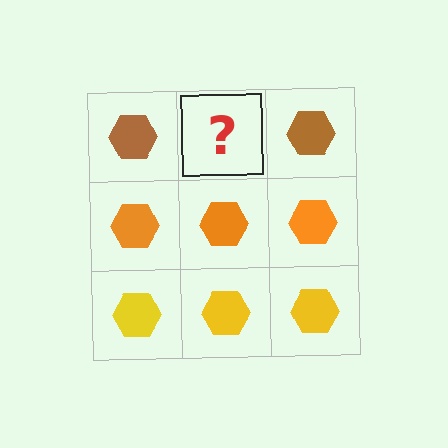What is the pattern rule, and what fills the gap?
The rule is that each row has a consistent color. The gap should be filled with a brown hexagon.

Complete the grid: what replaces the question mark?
The question mark should be replaced with a brown hexagon.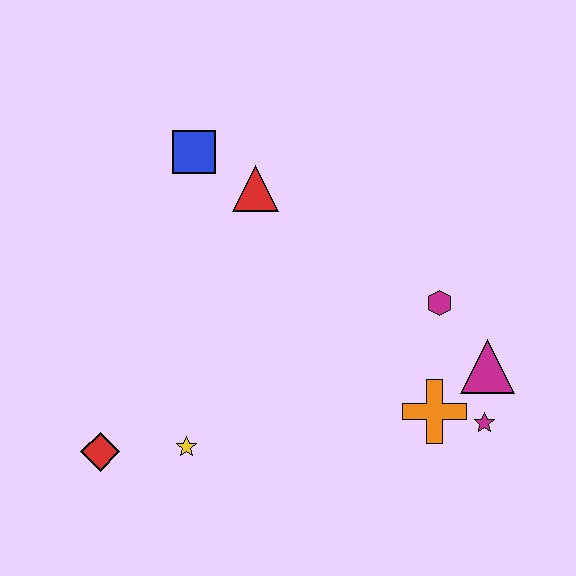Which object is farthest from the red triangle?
The magenta star is farthest from the red triangle.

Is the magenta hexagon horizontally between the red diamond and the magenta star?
Yes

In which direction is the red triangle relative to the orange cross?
The red triangle is above the orange cross.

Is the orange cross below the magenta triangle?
Yes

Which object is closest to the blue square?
The red triangle is closest to the blue square.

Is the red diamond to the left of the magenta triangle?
Yes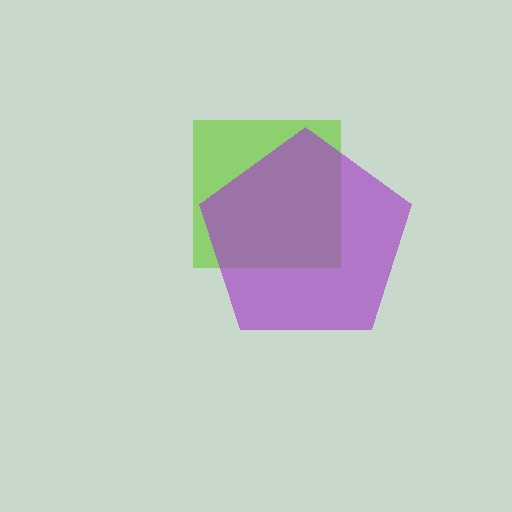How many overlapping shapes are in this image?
There are 2 overlapping shapes in the image.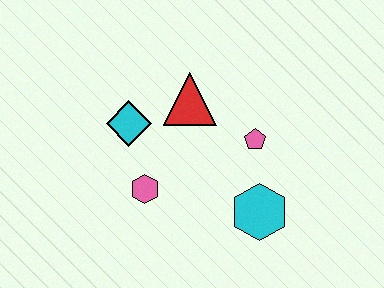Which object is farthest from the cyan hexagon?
The cyan diamond is farthest from the cyan hexagon.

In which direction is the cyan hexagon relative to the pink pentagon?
The cyan hexagon is below the pink pentagon.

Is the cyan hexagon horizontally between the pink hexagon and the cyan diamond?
No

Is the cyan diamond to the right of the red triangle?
No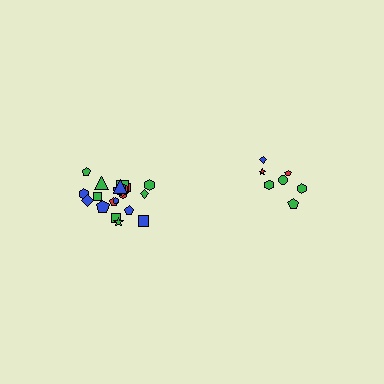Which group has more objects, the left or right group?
The left group.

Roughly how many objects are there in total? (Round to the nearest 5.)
Roughly 30 objects in total.